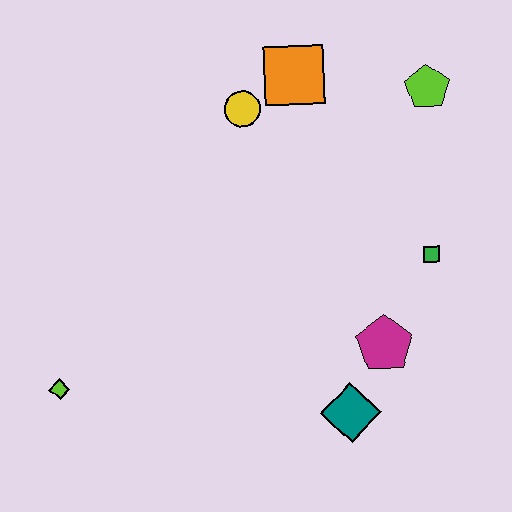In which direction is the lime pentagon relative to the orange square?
The lime pentagon is to the right of the orange square.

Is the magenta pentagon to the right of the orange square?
Yes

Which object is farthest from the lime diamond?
The lime pentagon is farthest from the lime diamond.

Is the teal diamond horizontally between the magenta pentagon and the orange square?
Yes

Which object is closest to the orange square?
The yellow circle is closest to the orange square.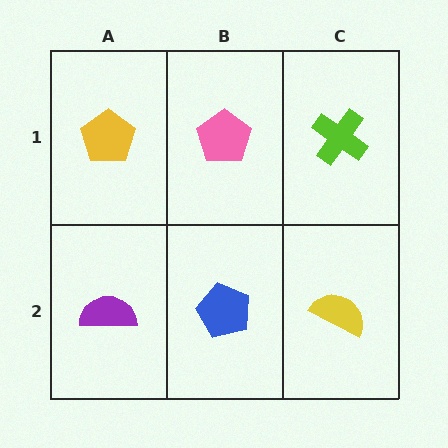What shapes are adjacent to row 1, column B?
A blue pentagon (row 2, column B), a yellow pentagon (row 1, column A), a lime cross (row 1, column C).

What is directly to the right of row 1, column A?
A pink pentagon.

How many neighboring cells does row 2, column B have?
3.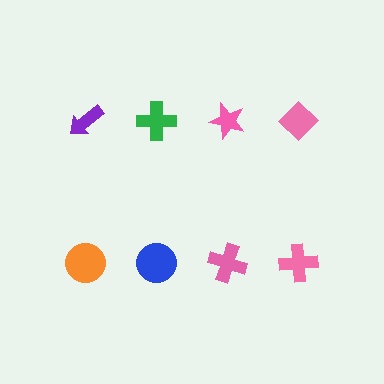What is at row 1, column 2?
A green cross.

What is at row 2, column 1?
An orange circle.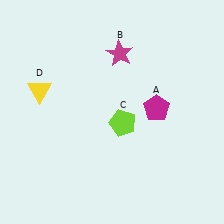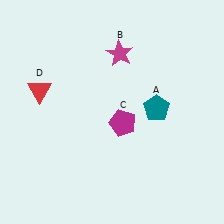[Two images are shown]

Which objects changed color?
A changed from magenta to teal. C changed from lime to magenta. D changed from yellow to red.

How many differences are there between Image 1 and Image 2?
There are 3 differences between the two images.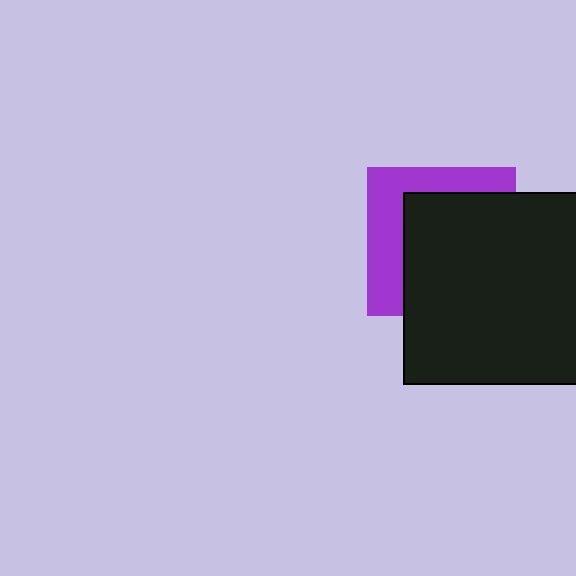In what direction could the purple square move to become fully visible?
The purple square could move toward the upper-left. That would shift it out from behind the black square entirely.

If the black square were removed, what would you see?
You would see the complete purple square.